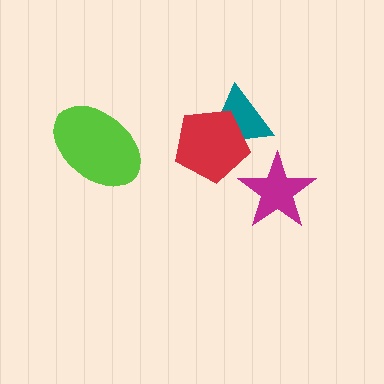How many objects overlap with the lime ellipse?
0 objects overlap with the lime ellipse.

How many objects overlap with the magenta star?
0 objects overlap with the magenta star.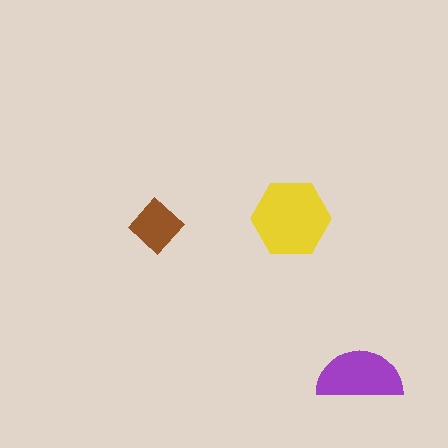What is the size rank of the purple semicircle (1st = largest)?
2nd.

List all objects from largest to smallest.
The yellow hexagon, the purple semicircle, the brown diamond.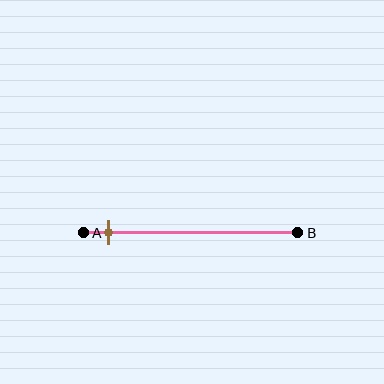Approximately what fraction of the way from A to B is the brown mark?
The brown mark is approximately 10% of the way from A to B.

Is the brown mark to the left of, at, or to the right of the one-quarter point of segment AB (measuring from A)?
The brown mark is to the left of the one-quarter point of segment AB.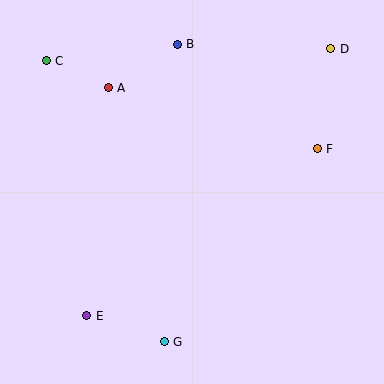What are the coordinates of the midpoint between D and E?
The midpoint between D and E is at (209, 182).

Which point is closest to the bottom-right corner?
Point G is closest to the bottom-right corner.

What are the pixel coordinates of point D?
Point D is at (331, 49).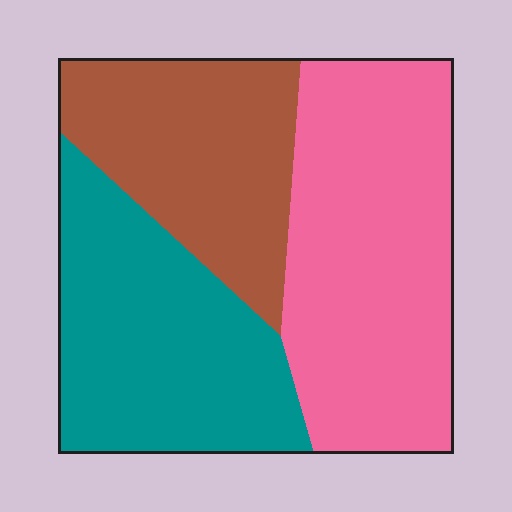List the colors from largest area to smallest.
From largest to smallest: pink, teal, brown.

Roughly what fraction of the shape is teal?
Teal covers 33% of the shape.